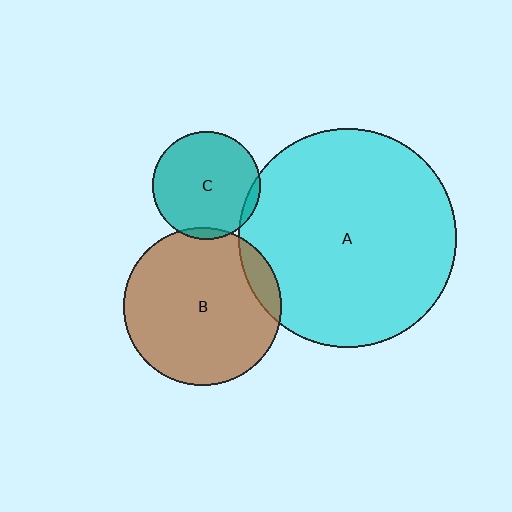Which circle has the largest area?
Circle A (cyan).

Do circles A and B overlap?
Yes.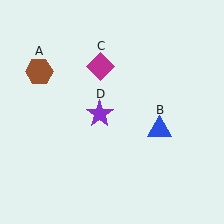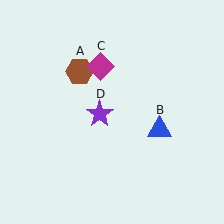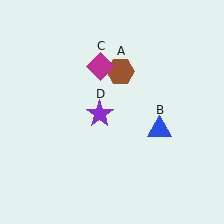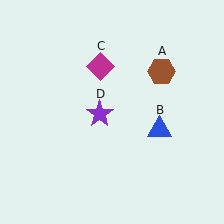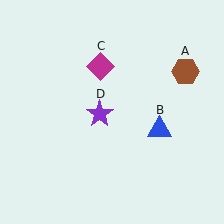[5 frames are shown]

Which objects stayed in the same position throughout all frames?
Blue triangle (object B) and magenta diamond (object C) and purple star (object D) remained stationary.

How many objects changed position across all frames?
1 object changed position: brown hexagon (object A).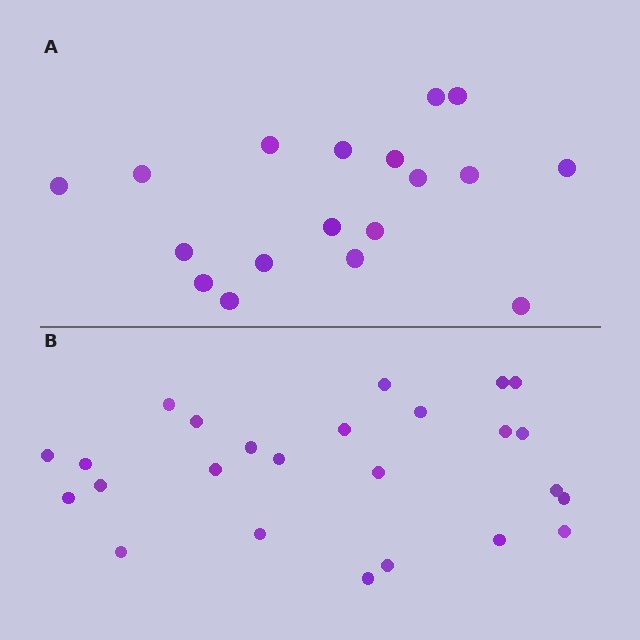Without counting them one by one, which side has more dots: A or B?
Region B (the bottom region) has more dots.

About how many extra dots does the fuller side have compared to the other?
Region B has roughly 8 or so more dots than region A.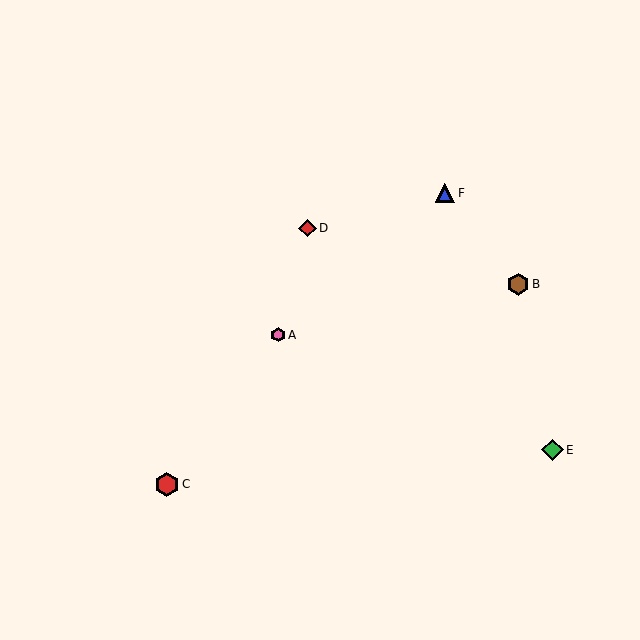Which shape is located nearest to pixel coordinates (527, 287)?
The brown hexagon (labeled B) at (518, 284) is nearest to that location.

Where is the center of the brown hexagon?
The center of the brown hexagon is at (518, 284).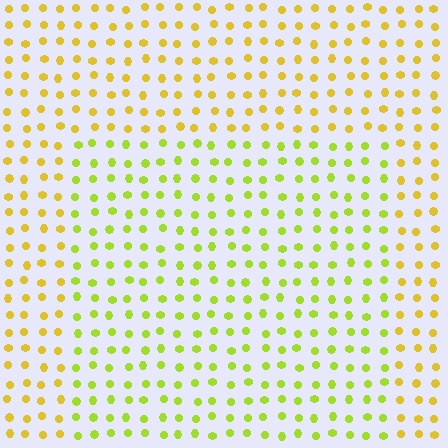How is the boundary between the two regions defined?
The boundary is defined purely by a slight shift in hue (about 30 degrees). Spacing, size, and orientation are identical on both sides.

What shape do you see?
I see a rectangle.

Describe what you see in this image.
The image is filled with small yellow elements in a uniform arrangement. A rectangle-shaped region is visible where the elements are tinted to a slightly different hue, forming a subtle color boundary.